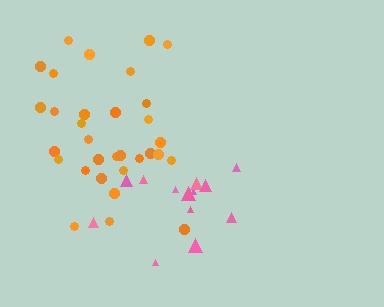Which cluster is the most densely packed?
Orange.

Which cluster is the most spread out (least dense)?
Pink.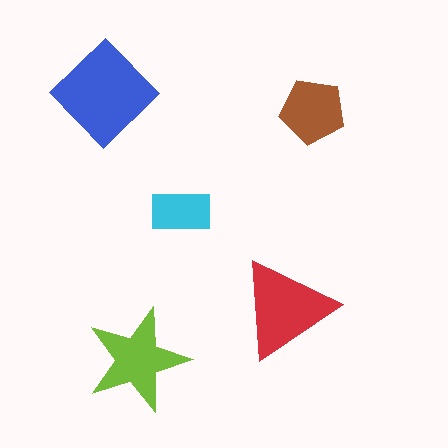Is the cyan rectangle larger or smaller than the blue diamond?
Smaller.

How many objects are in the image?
There are 5 objects in the image.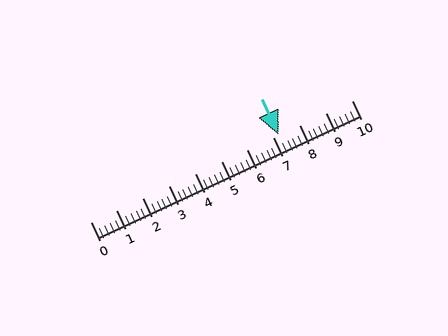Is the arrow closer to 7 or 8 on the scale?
The arrow is closer to 7.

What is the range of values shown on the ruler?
The ruler shows values from 0 to 10.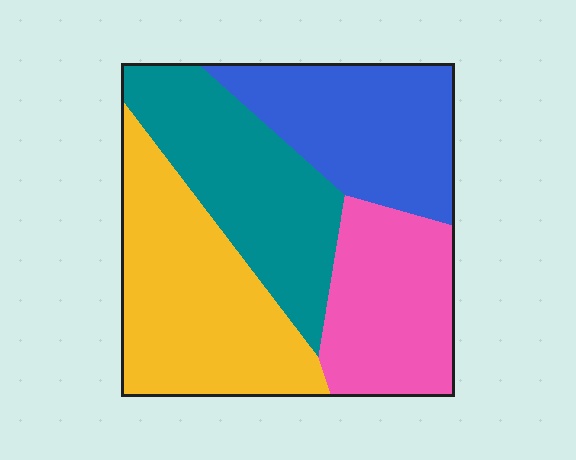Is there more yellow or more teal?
Yellow.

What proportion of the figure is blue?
Blue takes up about one quarter (1/4) of the figure.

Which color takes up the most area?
Yellow, at roughly 30%.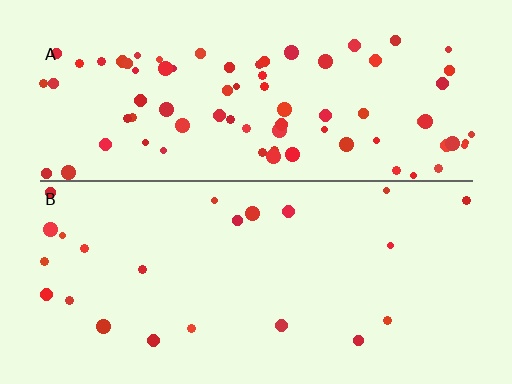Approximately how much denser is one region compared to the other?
Approximately 3.5× — region A over region B.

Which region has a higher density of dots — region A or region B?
A (the top).